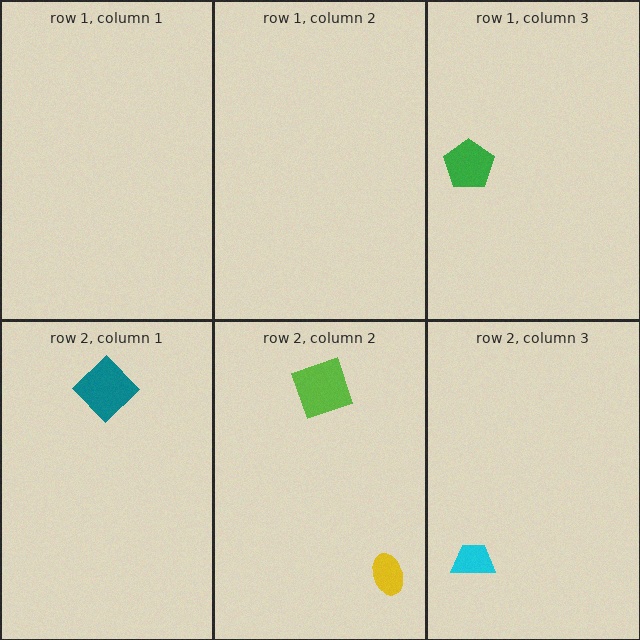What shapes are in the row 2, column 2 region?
The lime diamond, the yellow ellipse.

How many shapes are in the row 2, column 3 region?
1.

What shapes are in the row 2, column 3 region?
The cyan trapezoid.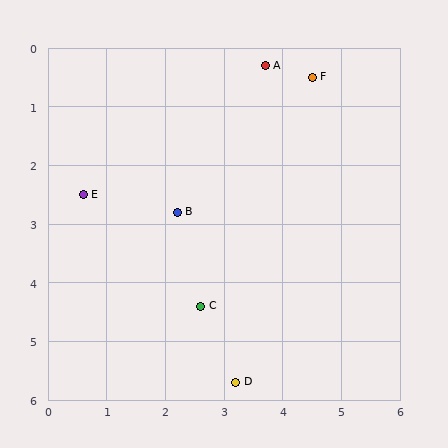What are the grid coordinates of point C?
Point C is at approximately (2.6, 4.4).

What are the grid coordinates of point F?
Point F is at approximately (4.5, 0.5).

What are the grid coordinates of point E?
Point E is at approximately (0.6, 2.5).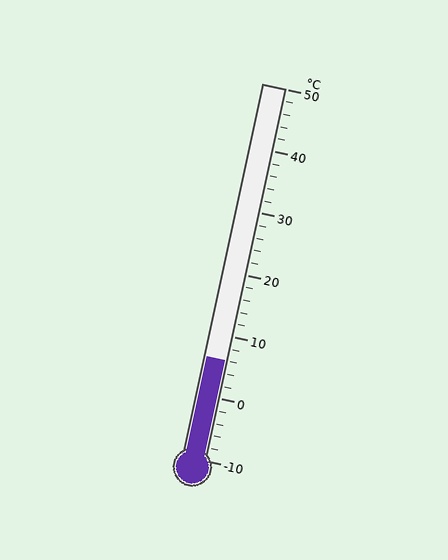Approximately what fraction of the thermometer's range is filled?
The thermometer is filled to approximately 25% of its range.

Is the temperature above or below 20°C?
The temperature is below 20°C.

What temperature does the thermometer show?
The thermometer shows approximately 6°C.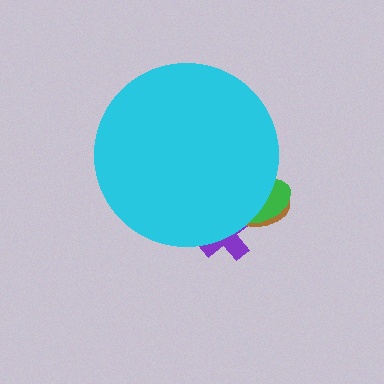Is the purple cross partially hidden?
Yes, the purple cross is partially hidden behind the cyan circle.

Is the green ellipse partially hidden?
Yes, the green ellipse is partially hidden behind the cyan circle.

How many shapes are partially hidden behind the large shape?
3 shapes are partially hidden.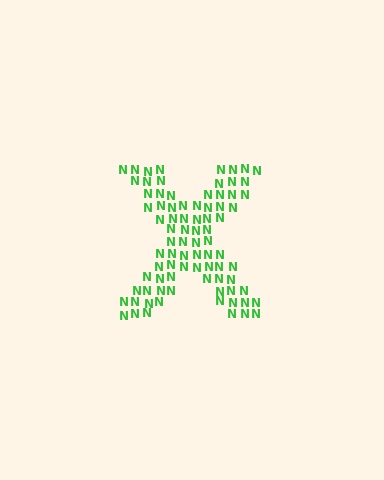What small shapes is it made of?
It is made of small letter N's.